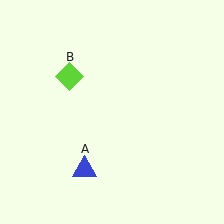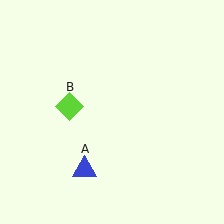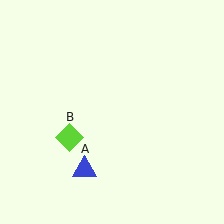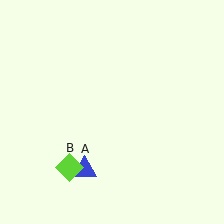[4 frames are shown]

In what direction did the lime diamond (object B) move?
The lime diamond (object B) moved down.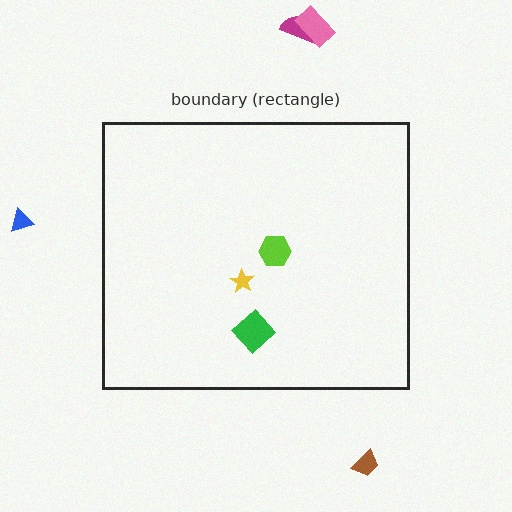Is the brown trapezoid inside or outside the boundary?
Outside.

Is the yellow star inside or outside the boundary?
Inside.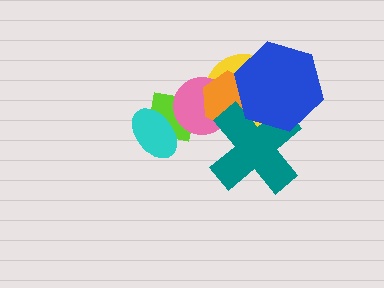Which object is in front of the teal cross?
The blue hexagon is in front of the teal cross.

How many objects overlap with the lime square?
2 objects overlap with the lime square.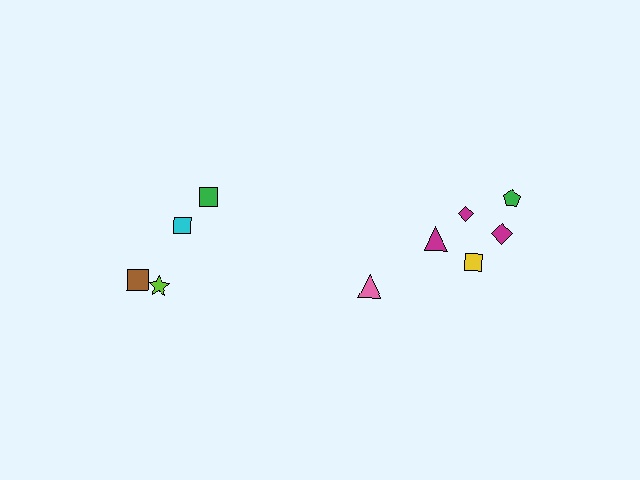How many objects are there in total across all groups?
There are 10 objects.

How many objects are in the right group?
There are 6 objects.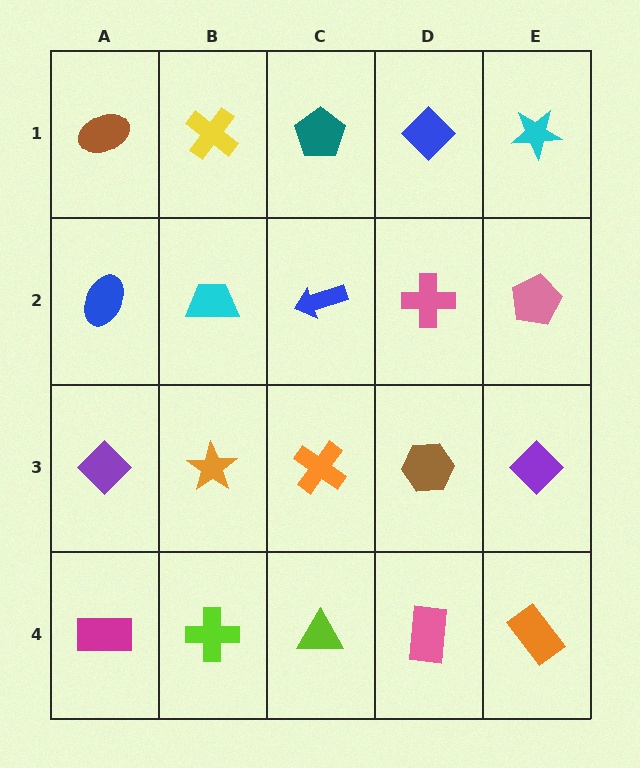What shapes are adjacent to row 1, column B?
A cyan trapezoid (row 2, column B), a brown ellipse (row 1, column A), a teal pentagon (row 1, column C).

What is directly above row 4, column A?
A purple diamond.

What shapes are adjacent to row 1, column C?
A blue arrow (row 2, column C), a yellow cross (row 1, column B), a blue diamond (row 1, column D).